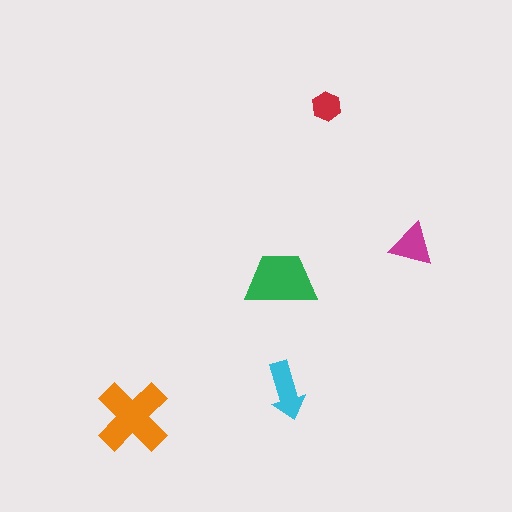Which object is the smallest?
The red hexagon.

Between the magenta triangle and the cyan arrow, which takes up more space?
The cyan arrow.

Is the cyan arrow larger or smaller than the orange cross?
Smaller.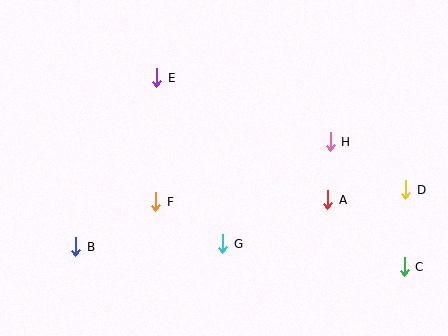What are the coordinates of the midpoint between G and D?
The midpoint between G and D is at (314, 217).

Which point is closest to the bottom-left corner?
Point B is closest to the bottom-left corner.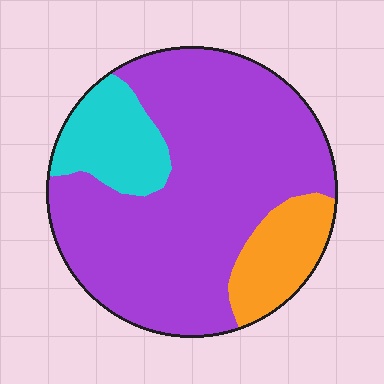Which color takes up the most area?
Purple, at roughly 70%.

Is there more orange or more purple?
Purple.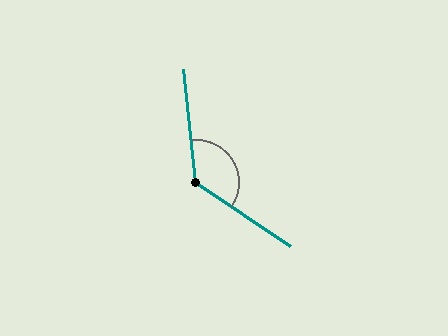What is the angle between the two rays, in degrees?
Approximately 130 degrees.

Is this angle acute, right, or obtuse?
It is obtuse.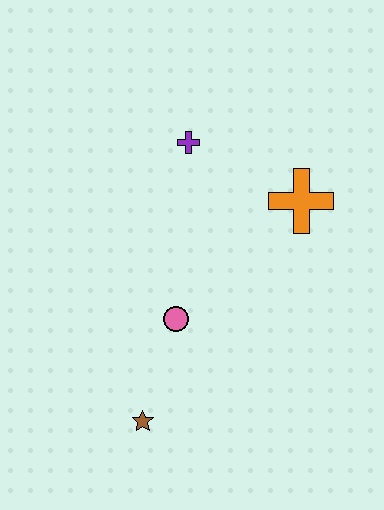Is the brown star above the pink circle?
No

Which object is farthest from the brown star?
The purple cross is farthest from the brown star.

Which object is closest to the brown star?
The pink circle is closest to the brown star.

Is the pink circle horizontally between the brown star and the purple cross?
Yes